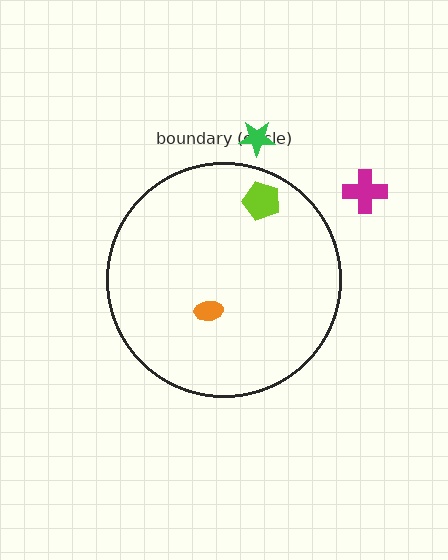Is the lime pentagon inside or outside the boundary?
Inside.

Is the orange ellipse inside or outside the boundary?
Inside.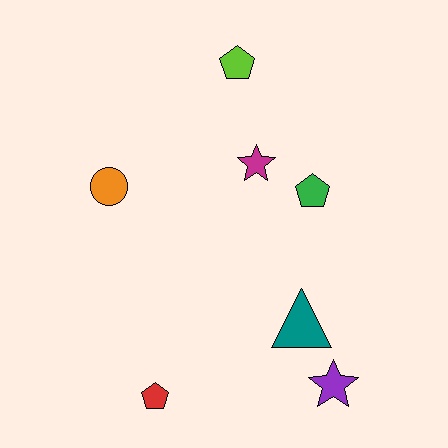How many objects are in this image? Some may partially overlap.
There are 7 objects.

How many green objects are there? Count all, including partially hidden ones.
There is 1 green object.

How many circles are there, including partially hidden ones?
There is 1 circle.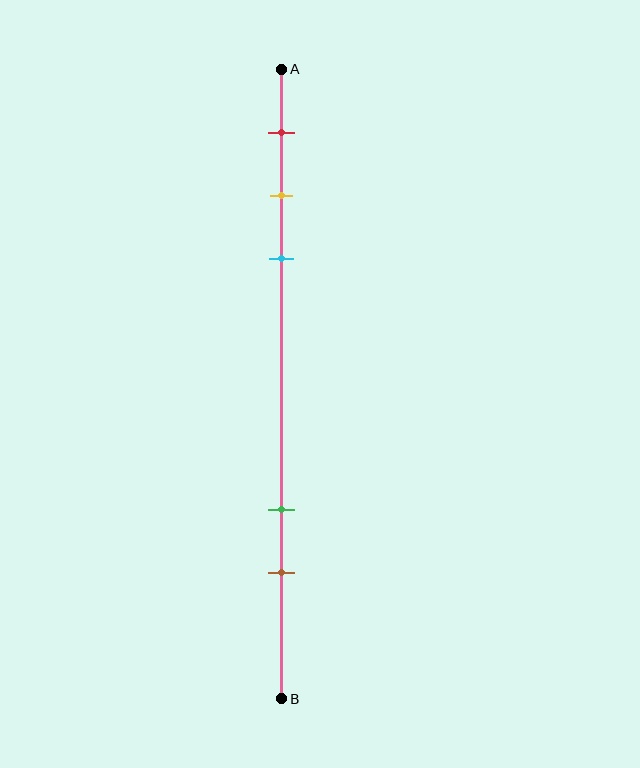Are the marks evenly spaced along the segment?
No, the marks are not evenly spaced.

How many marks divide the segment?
There are 5 marks dividing the segment.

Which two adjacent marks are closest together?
The yellow and cyan marks are the closest adjacent pair.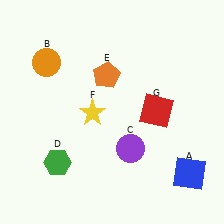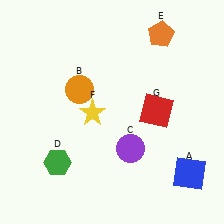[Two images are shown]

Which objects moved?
The objects that moved are: the orange circle (B), the orange pentagon (E).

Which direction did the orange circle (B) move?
The orange circle (B) moved right.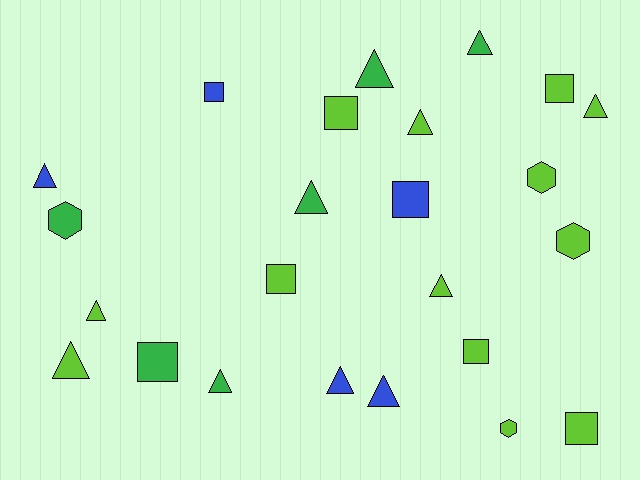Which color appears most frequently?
Lime, with 13 objects.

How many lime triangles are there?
There are 5 lime triangles.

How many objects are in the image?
There are 24 objects.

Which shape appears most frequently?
Triangle, with 12 objects.